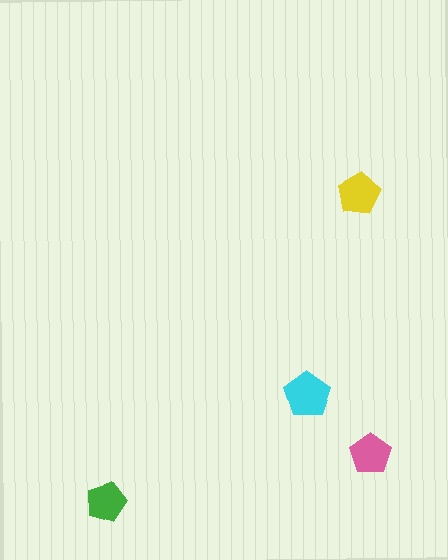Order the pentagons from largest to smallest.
the cyan one, the yellow one, the pink one, the green one.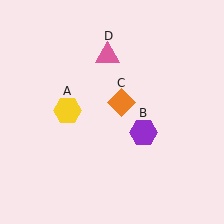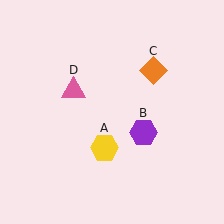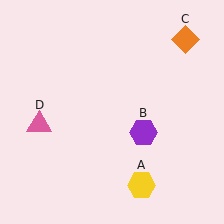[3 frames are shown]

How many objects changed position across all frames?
3 objects changed position: yellow hexagon (object A), orange diamond (object C), pink triangle (object D).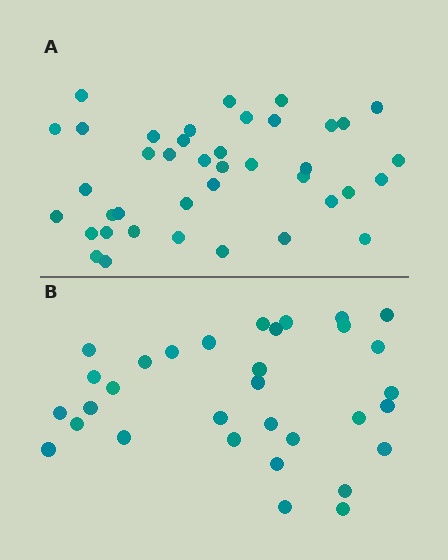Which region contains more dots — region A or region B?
Region A (the top region) has more dots.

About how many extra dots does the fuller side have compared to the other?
Region A has roughly 8 or so more dots than region B.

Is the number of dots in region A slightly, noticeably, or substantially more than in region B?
Region A has noticeably more, but not dramatically so. The ratio is roughly 1.2 to 1.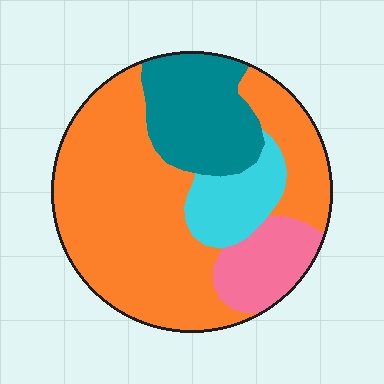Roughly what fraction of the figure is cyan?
Cyan takes up less than a quarter of the figure.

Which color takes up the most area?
Orange, at roughly 60%.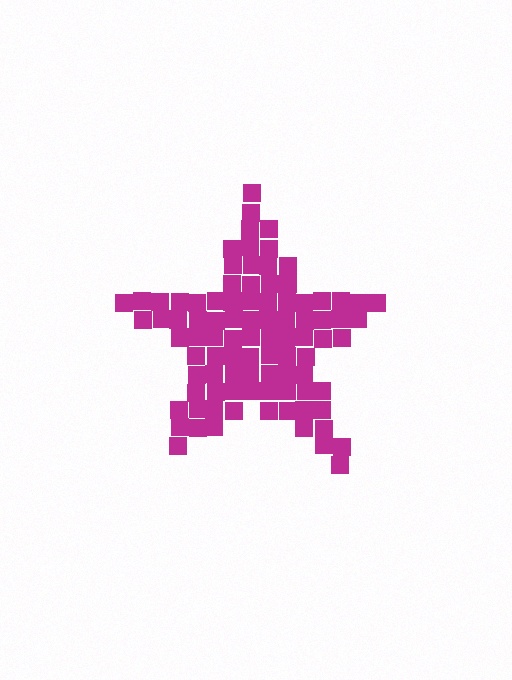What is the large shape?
The large shape is a star.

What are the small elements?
The small elements are squares.